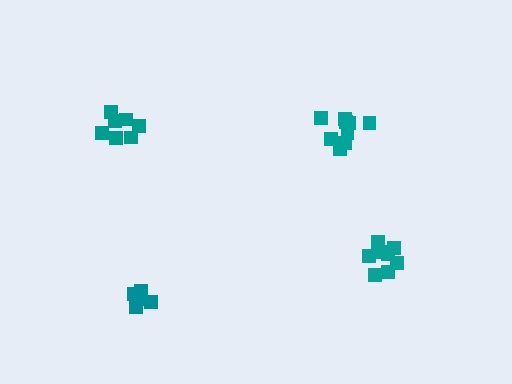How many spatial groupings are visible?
There are 4 spatial groupings.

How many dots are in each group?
Group 1: 5 dots, Group 2: 7 dots, Group 3: 8 dots, Group 4: 9 dots (29 total).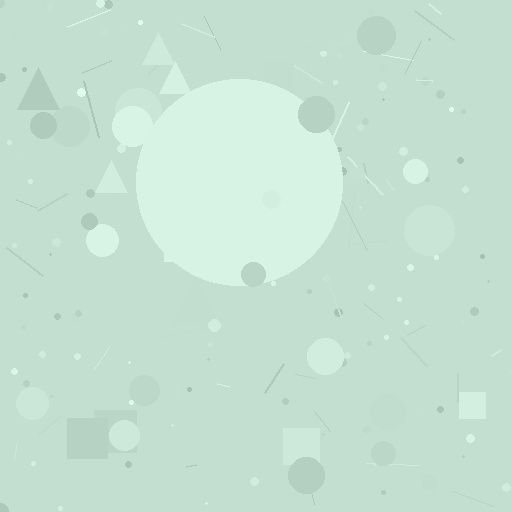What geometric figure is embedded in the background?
A circle is embedded in the background.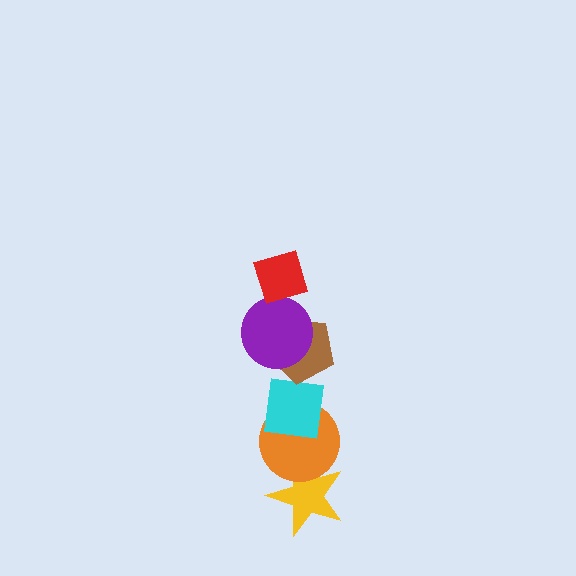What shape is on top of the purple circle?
The red diamond is on top of the purple circle.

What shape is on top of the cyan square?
The brown pentagon is on top of the cyan square.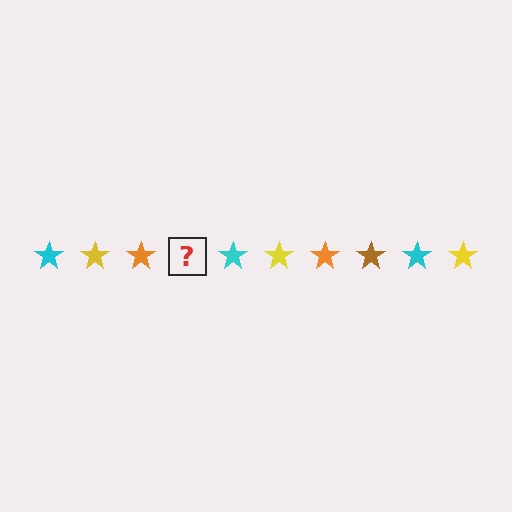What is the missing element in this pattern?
The missing element is a brown star.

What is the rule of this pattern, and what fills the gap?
The rule is that the pattern cycles through cyan, yellow, orange, brown stars. The gap should be filled with a brown star.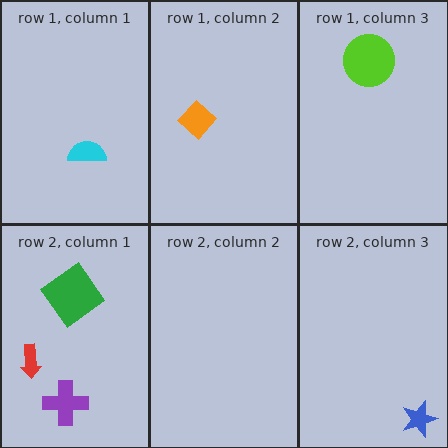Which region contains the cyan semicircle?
The row 1, column 1 region.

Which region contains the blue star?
The row 2, column 3 region.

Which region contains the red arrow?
The row 2, column 1 region.